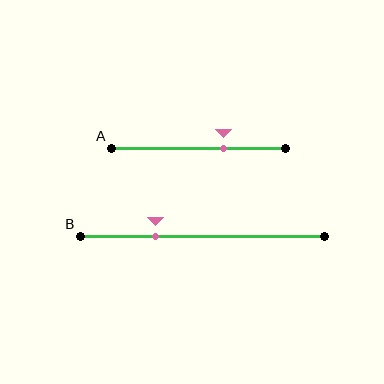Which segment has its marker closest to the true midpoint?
Segment A has its marker closest to the true midpoint.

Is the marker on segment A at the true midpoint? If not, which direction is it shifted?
No, the marker on segment A is shifted to the right by about 14% of the segment length.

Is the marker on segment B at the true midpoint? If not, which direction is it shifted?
No, the marker on segment B is shifted to the left by about 19% of the segment length.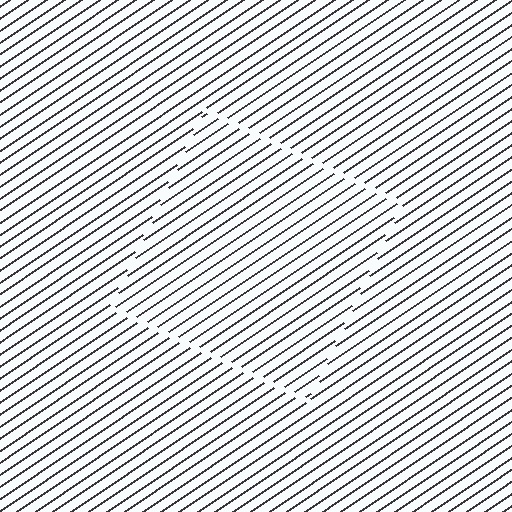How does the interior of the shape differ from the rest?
The interior of the shape contains the same grating, shifted by half a period — the contour is defined by the phase discontinuity where line-ends from the inner and outer gratings abut.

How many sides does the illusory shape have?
4 sides — the line-ends trace a square.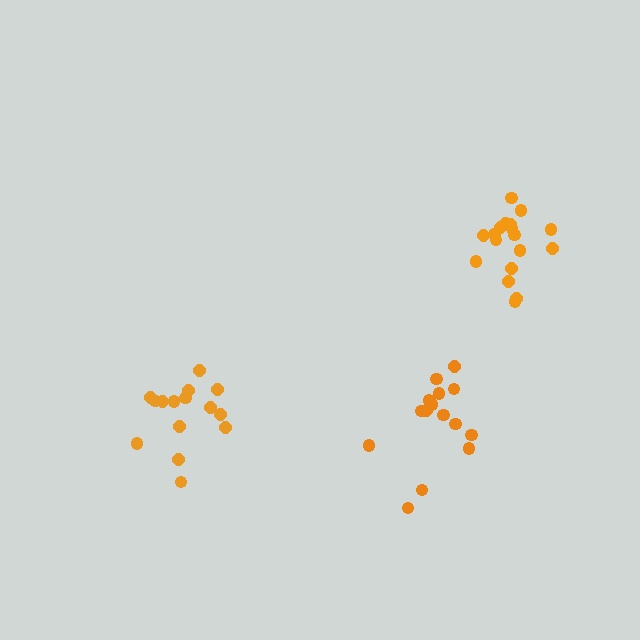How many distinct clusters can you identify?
There are 3 distinct clusters.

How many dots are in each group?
Group 1: 15 dots, Group 2: 15 dots, Group 3: 18 dots (48 total).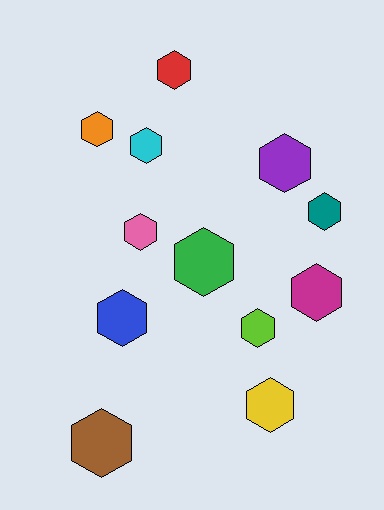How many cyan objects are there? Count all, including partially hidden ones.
There is 1 cyan object.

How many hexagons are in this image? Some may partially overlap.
There are 12 hexagons.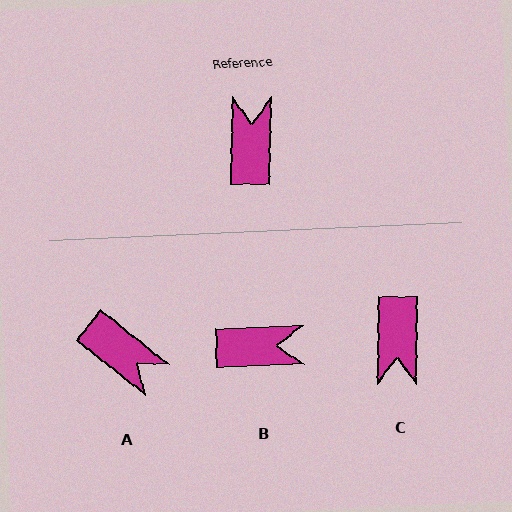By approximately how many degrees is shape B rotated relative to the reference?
Approximately 87 degrees clockwise.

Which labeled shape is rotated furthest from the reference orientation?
C, about 179 degrees away.